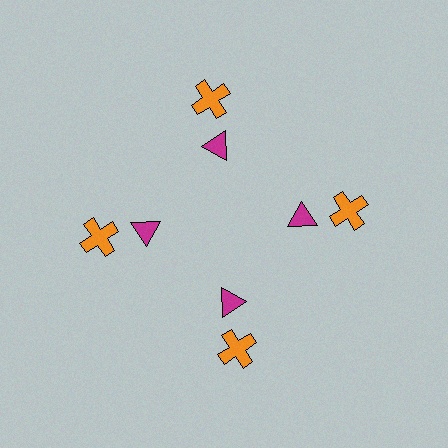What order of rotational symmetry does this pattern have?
This pattern has 4-fold rotational symmetry.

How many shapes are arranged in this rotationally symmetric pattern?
There are 8 shapes, arranged in 4 groups of 2.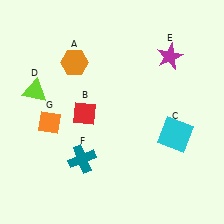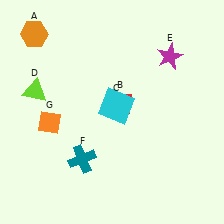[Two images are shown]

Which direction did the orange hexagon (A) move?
The orange hexagon (A) moved left.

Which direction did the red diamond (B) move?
The red diamond (B) moved right.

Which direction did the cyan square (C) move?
The cyan square (C) moved left.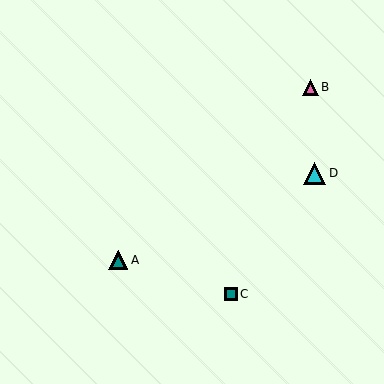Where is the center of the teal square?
The center of the teal square is at (231, 294).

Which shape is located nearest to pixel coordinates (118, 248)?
The teal triangle (labeled A) at (118, 260) is nearest to that location.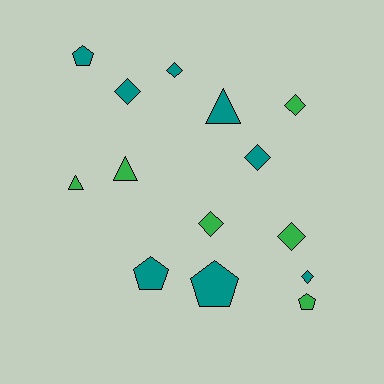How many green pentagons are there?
There is 1 green pentagon.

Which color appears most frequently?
Teal, with 8 objects.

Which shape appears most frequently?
Diamond, with 7 objects.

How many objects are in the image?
There are 14 objects.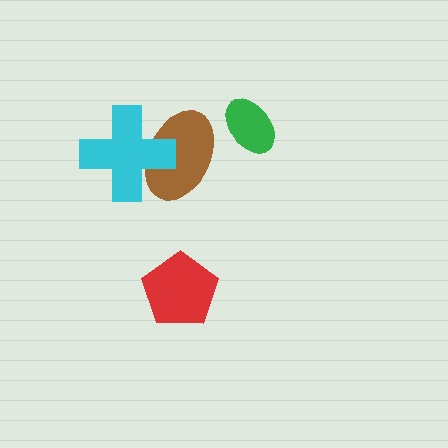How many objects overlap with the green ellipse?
0 objects overlap with the green ellipse.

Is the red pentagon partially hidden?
No, no other shape covers it.